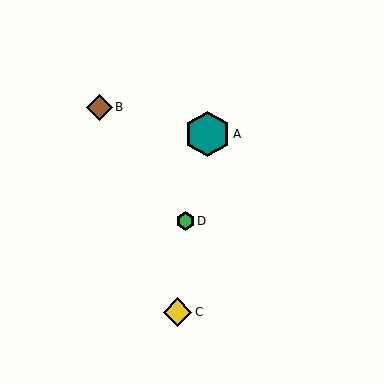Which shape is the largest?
The teal hexagon (labeled A) is the largest.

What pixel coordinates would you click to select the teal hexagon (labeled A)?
Click at (207, 134) to select the teal hexagon A.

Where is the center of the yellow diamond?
The center of the yellow diamond is at (177, 312).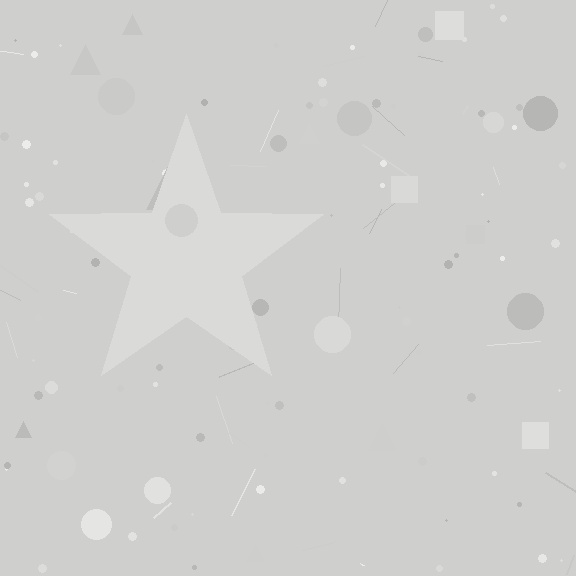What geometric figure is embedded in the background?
A star is embedded in the background.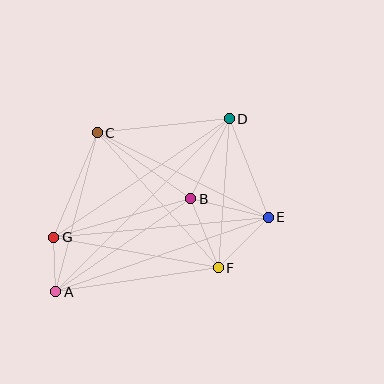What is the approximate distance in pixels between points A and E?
The distance between A and E is approximately 225 pixels.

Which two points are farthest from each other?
Points A and D are farthest from each other.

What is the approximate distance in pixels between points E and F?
The distance between E and F is approximately 71 pixels.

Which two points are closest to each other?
Points A and G are closest to each other.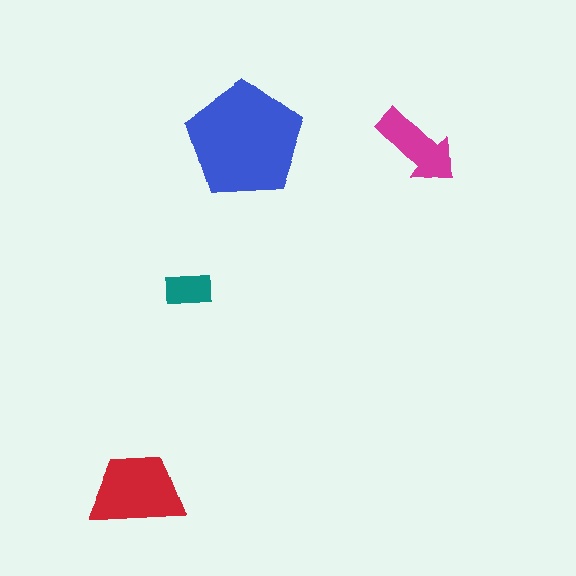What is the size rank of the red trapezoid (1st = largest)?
2nd.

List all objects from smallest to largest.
The teal rectangle, the magenta arrow, the red trapezoid, the blue pentagon.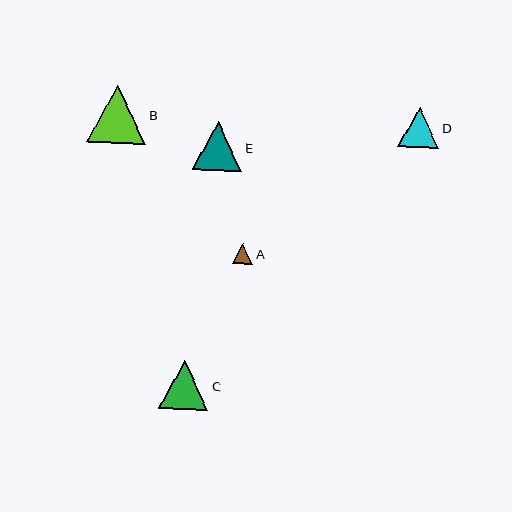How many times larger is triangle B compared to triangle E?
Triangle B is approximately 1.2 times the size of triangle E.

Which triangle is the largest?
Triangle B is the largest with a size of approximately 58 pixels.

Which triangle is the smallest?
Triangle A is the smallest with a size of approximately 21 pixels.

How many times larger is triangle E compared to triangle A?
Triangle E is approximately 2.4 times the size of triangle A.